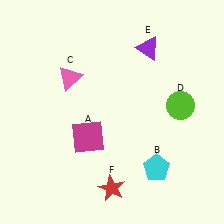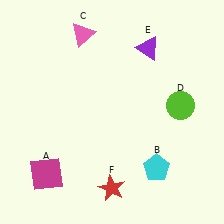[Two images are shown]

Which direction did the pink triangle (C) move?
The pink triangle (C) moved up.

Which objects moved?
The objects that moved are: the magenta square (A), the pink triangle (C).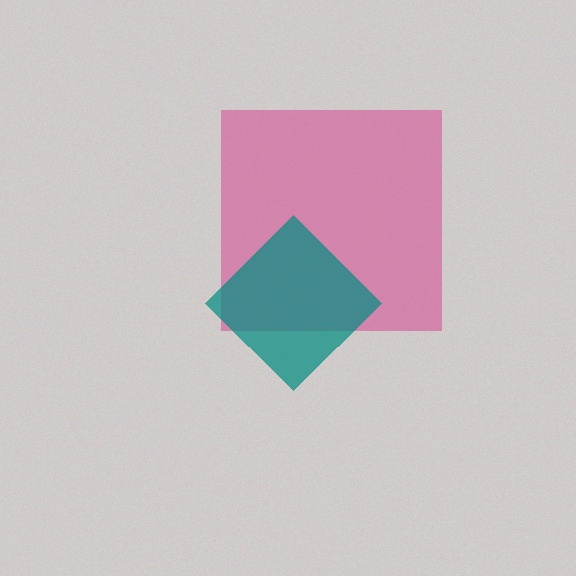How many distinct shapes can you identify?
There are 2 distinct shapes: a magenta square, a teal diamond.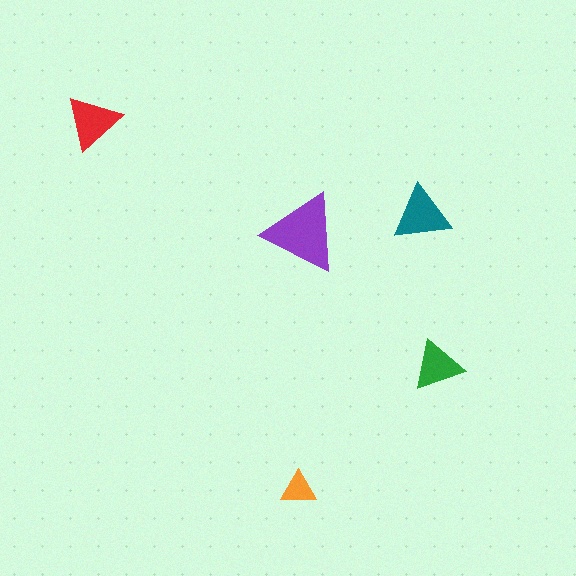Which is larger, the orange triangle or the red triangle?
The red one.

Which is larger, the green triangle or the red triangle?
The red one.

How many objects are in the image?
There are 5 objects in the image.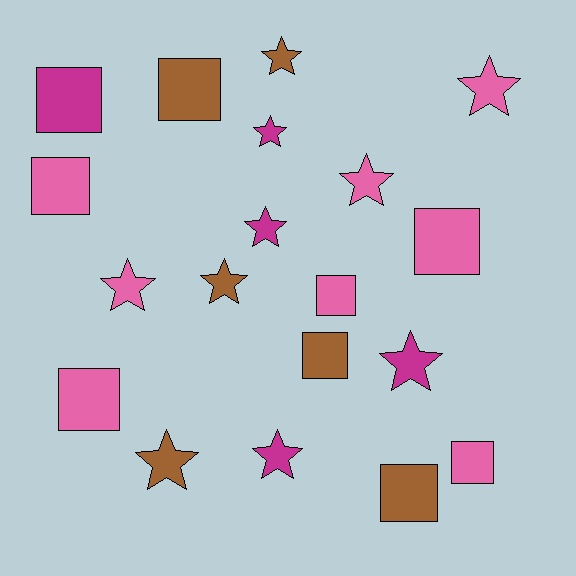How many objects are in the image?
There are 19 objects.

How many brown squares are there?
There are 3 brown squares.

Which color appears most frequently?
Pink, with 8 objects.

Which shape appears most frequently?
Star, with 10 objects.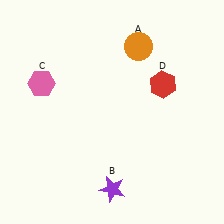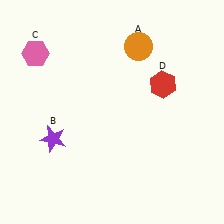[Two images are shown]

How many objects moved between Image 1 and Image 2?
2 objects moved between the two images.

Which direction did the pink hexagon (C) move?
The pink hexagon (C) moved up.